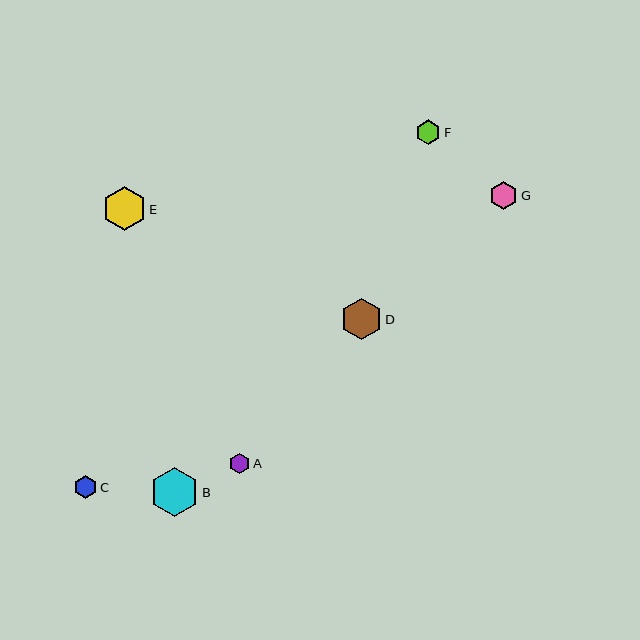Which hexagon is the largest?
Hexagon B is the largest with a size of approximately 49 pixels.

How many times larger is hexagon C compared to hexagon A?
Hexagon C is approximately 1.1 times the size of hexagon A.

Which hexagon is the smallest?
Hexagon A is the smallest with a size of approximately 20 pixels.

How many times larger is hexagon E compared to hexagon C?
Hexagon E is approximately 1.9 times the size of hexagon C.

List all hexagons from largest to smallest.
From largest to smallest: B, E, D, G, F, C, A.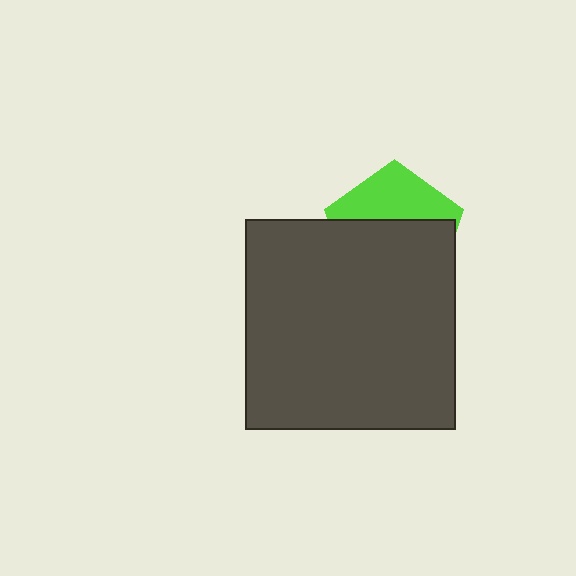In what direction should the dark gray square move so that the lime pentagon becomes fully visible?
The dark gray square should move down. That is the shortest direction to clear the overlap and leave the lime pentagon fully visible.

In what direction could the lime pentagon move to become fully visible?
The lime pentagon could move up. That would shift it out from behind the dark gray square entirely.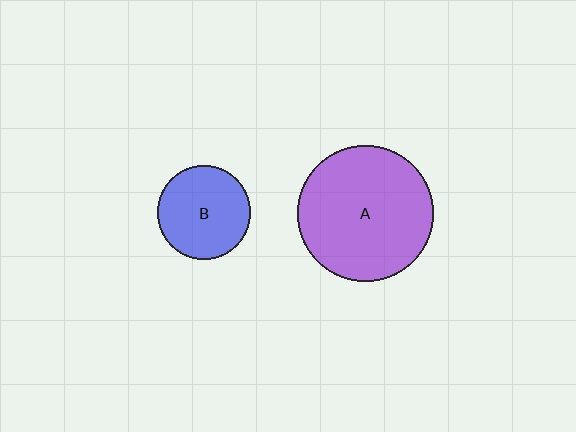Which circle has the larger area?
Circle A (purple).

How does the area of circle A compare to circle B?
Approximately 2.1 times.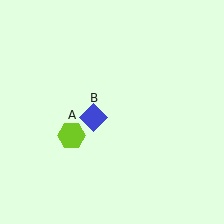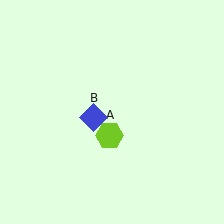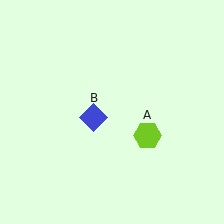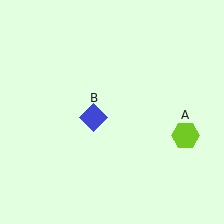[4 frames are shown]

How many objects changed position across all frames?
1 object changed position: lime hexagon (object A).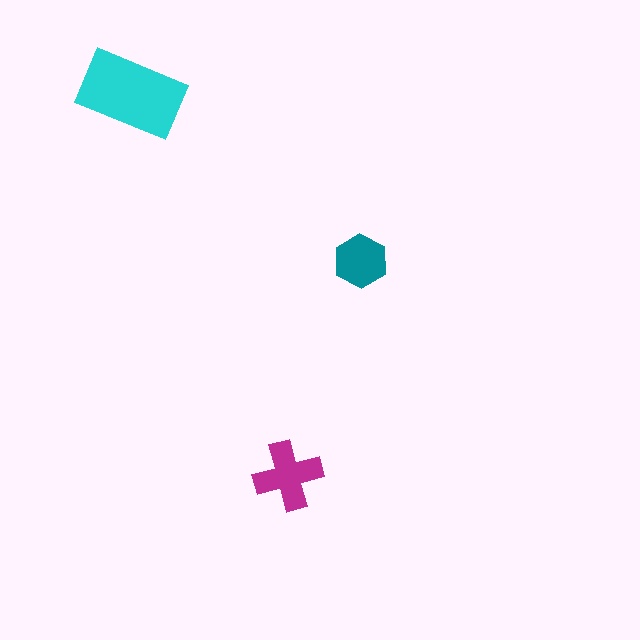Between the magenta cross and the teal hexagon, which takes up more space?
The magenta cross.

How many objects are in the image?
There are 3 objects in the image.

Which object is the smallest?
The teal hexagon.